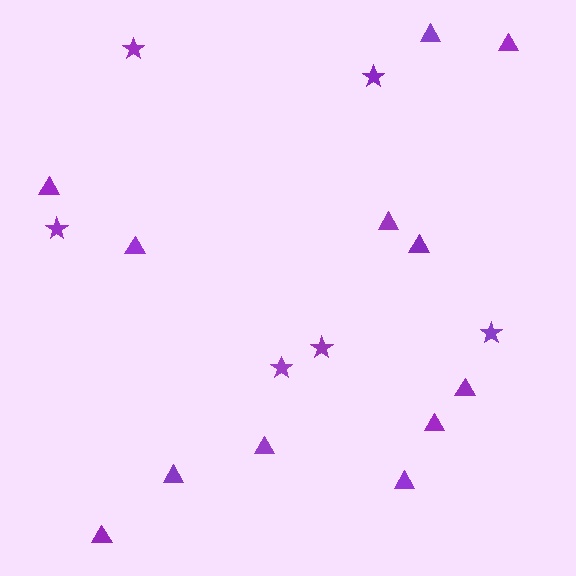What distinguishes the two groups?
There are 2 groups: one group of triangles (12) and one group of stars (6).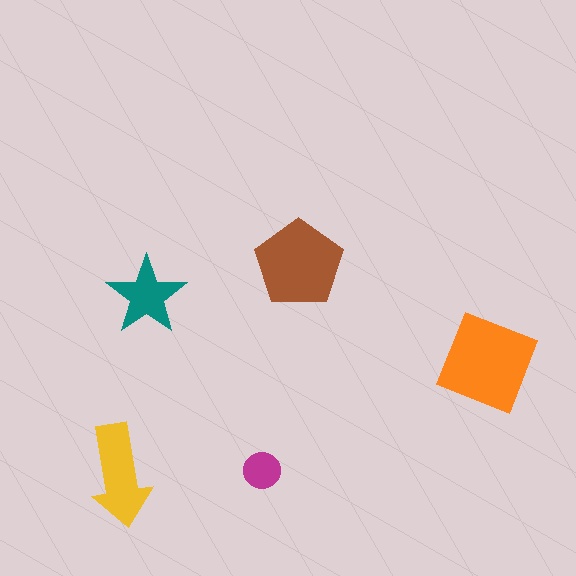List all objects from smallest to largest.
The magenta circle, the teal star, the yellow arrow, the brown pentagon, the orange diamond.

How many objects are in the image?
There are 5 objects in the image.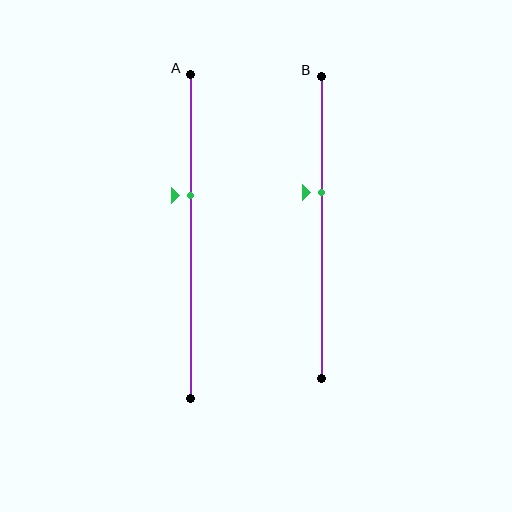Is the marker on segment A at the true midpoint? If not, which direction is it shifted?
No, the marker on segment A is shifted upward by about 13% of the segment length.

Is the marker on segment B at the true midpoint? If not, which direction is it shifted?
No, the marker on segment B is shifted upward by about 12% of the segment length.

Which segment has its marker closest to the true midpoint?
Segment B has its marker closest to the true midpoint.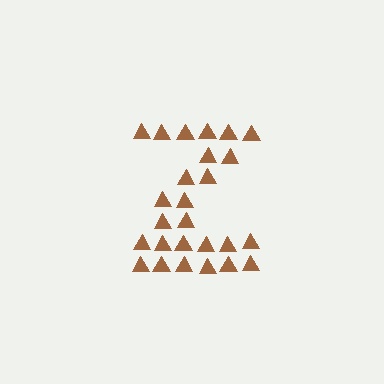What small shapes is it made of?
It is made of small triangles.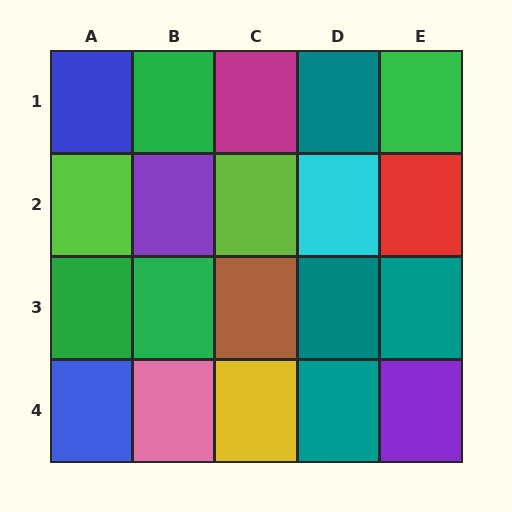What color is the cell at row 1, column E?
Green.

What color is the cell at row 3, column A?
Green.